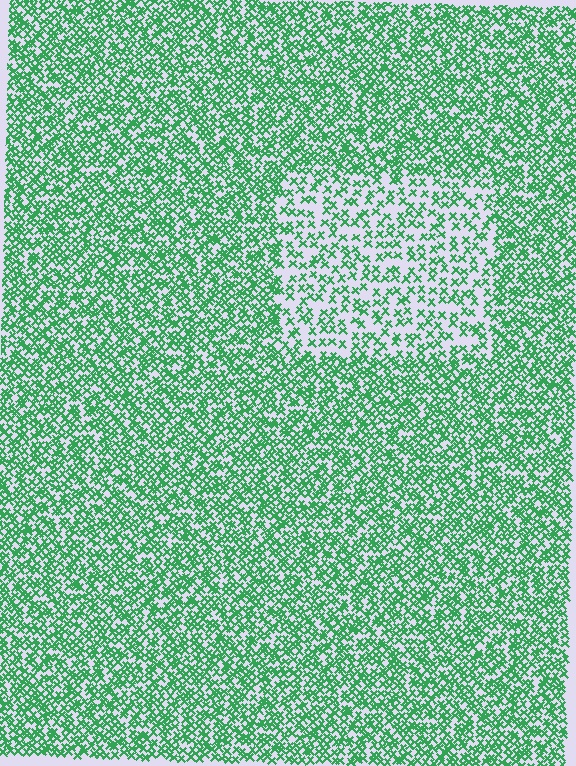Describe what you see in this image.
The image contains small green elements arranged at two different densities. A rectangle-shaped region is visible where the elements are less densely packed than the surrounding area.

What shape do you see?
I see a rectangle.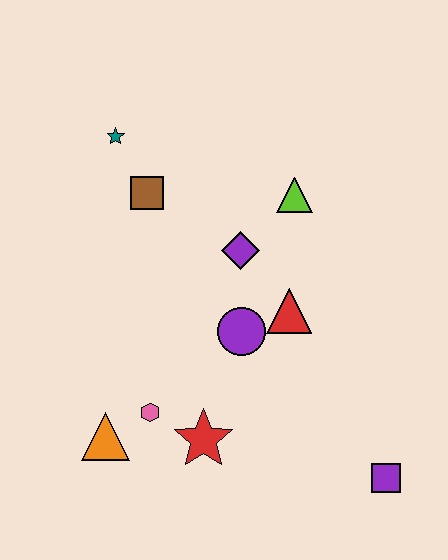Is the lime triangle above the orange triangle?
Yes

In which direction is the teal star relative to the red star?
The teal star is above the red star.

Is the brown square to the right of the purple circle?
No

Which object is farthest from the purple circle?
The teal star is farthest from the purple circle.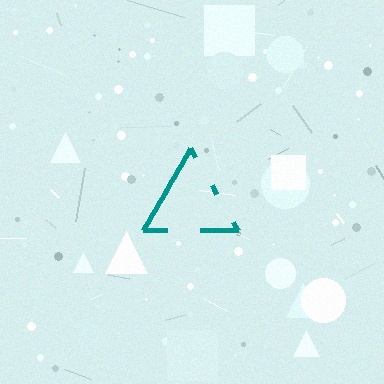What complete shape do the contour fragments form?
The contour fragments form a triangle.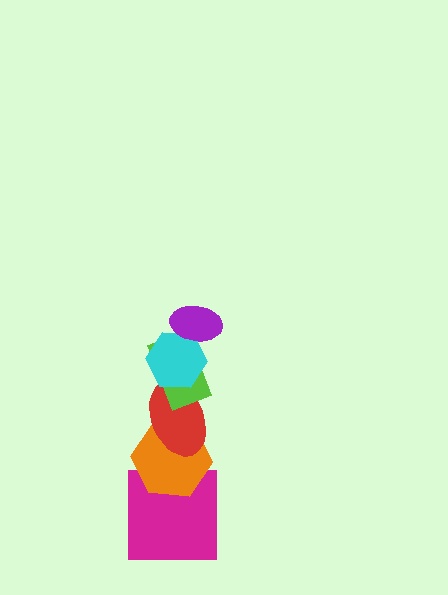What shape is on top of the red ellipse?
The lime rectangle is on top of the red ellipse.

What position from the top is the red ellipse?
The red ellipse is 4th from the top.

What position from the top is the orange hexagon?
The orange hexagon is 5th from the top.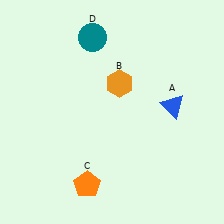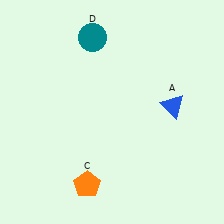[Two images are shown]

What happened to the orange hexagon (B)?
The orange hexagon (B) was removed in Image 2. It was in the top-right area of Image 1.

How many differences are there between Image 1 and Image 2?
There is 1 difference between the two images.